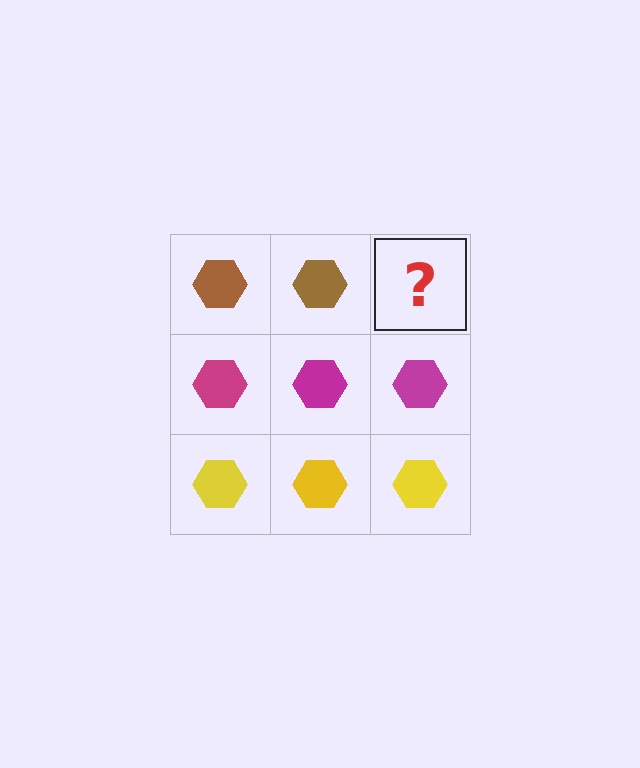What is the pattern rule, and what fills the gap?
The rule is that each row has a consistent color. The gap should be filled with a brown hexagon.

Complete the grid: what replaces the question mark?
The question mark should be replaced with a brown hexagon.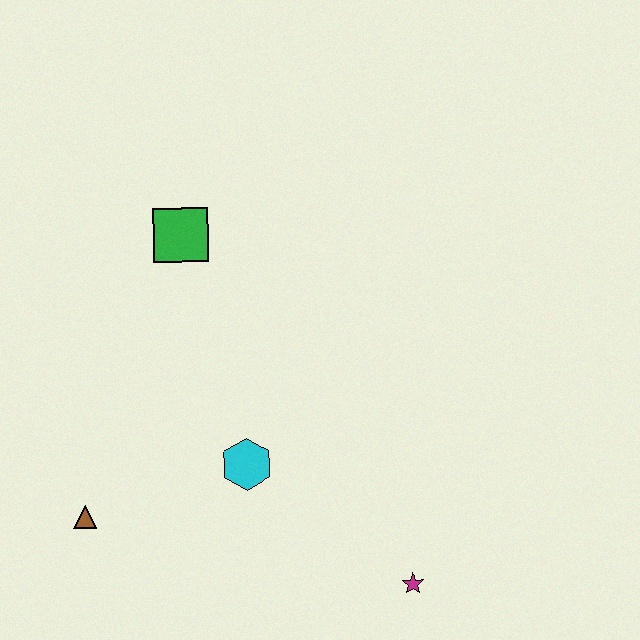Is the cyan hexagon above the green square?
No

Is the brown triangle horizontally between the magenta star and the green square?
No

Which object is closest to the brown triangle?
The cyan hexagon is closest to the brown triangle.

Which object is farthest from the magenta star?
The green square is farthest from the magenta star.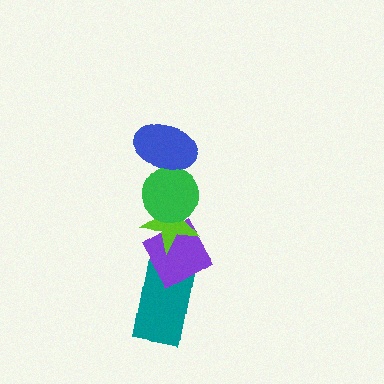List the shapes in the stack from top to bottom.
From top to bottom: the blue ellipse, the green circle, the lime star, the purple diamond, the teal rectangle.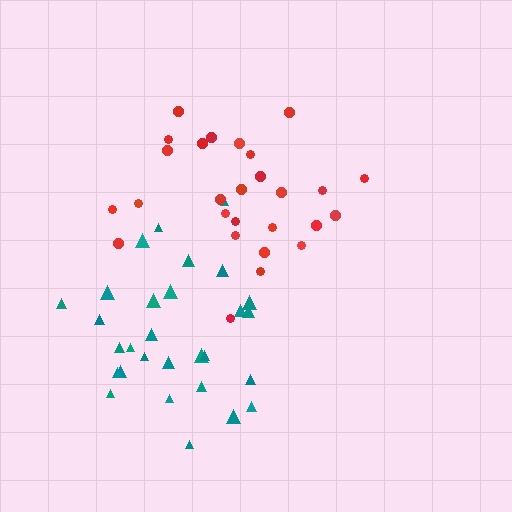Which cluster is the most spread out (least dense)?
Red.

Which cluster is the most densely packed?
Teal.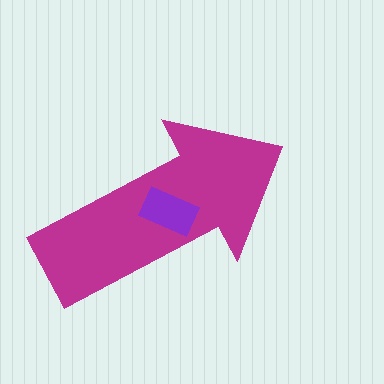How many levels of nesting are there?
2.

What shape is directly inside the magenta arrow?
The purple rectangle.